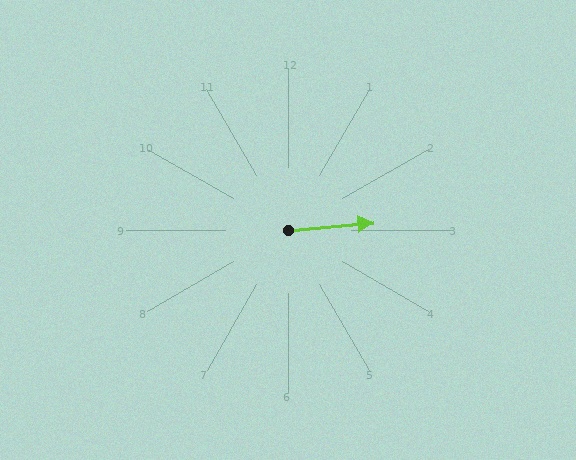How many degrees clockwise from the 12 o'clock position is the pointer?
Approximately 85 degrees.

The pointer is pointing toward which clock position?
Roughly 3 o'clock.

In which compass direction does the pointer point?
East.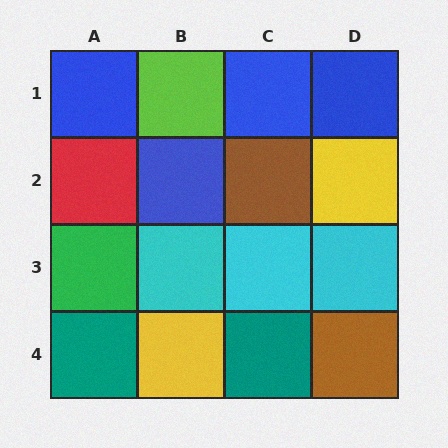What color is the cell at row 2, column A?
Red.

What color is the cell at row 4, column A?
Teal.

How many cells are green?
1 cell is green.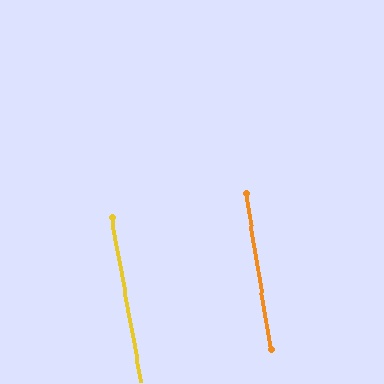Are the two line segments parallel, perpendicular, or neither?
Parallel — their directions differ by only 1.5°.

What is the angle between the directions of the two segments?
Approximately 1 degree.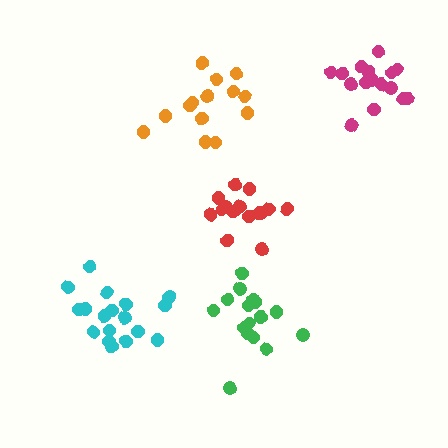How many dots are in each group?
Group 1: 14 dots, Group 2: 15 dots, Group 3: 17 dots, Group 4: 18 dots, Group 5: 16 dots (80 total).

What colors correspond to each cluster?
The clusters are colored: orange, red, green, cyan, magenta.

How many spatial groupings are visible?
There are 5 spatial groupings.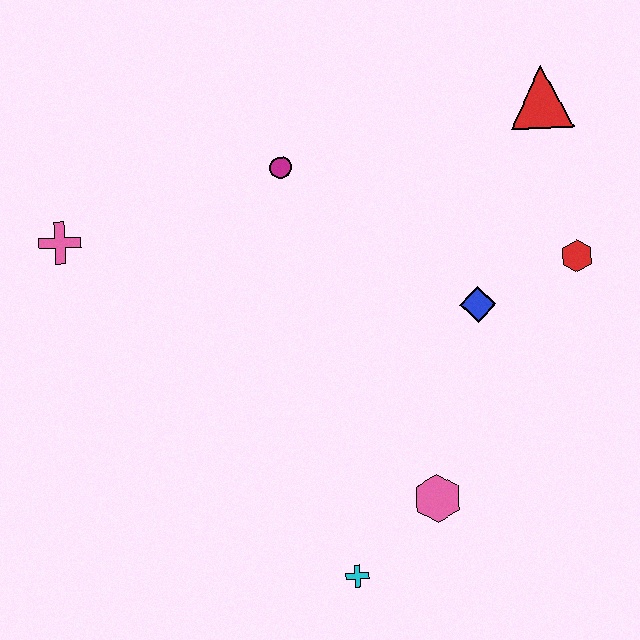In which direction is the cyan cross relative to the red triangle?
The cyan cross is below the red triangle.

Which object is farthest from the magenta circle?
The cyan cross is farthest from the magenta circle.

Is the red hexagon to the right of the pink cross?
Yes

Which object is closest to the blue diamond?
The red hexagon is closest to the blue diamond.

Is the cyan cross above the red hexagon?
No